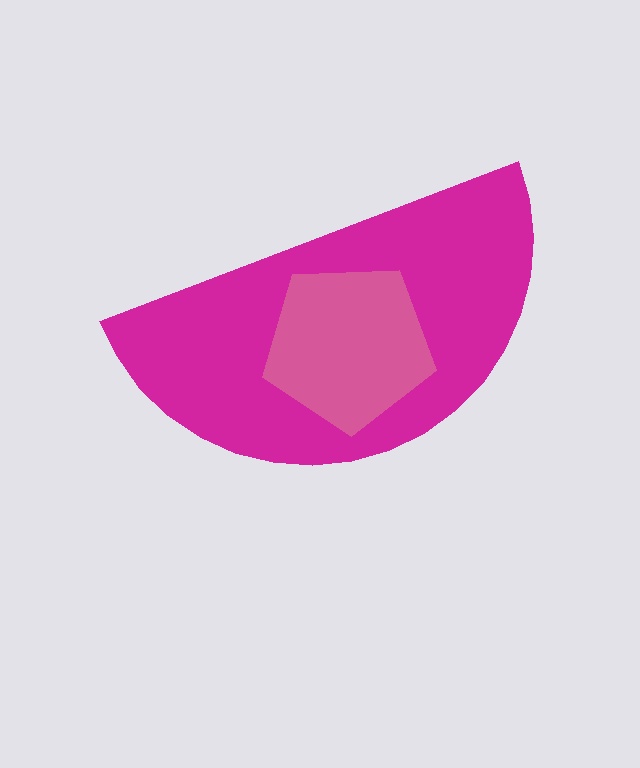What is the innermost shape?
The pink pentagon.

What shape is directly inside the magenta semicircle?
The pink pentagon.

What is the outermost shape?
The magenta semicircle.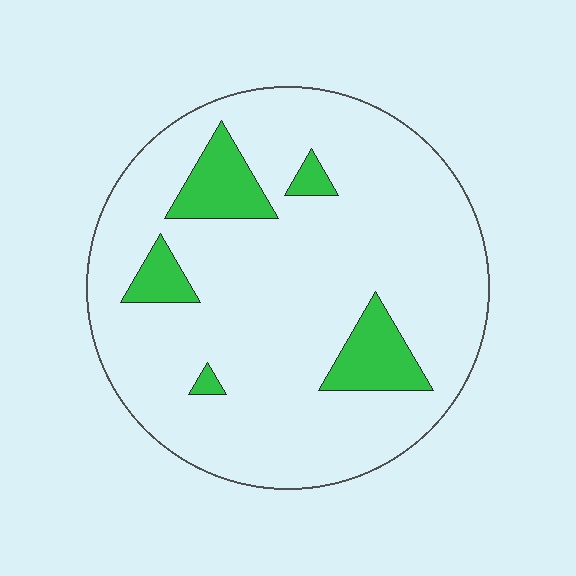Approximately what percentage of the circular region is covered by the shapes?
Approximately 15%.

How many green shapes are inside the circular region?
5.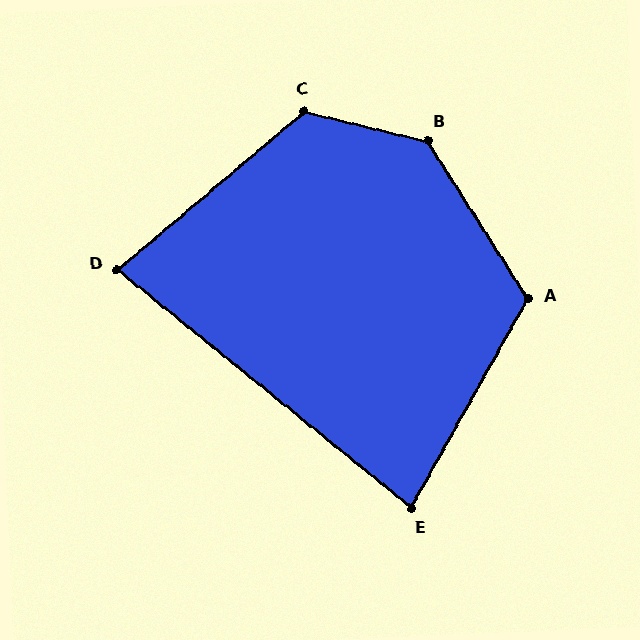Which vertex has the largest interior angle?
B, at approximately 136 degrees.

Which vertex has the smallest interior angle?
D, at approximately 79 degrees.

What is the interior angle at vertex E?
Approximately 80 degrees (acute).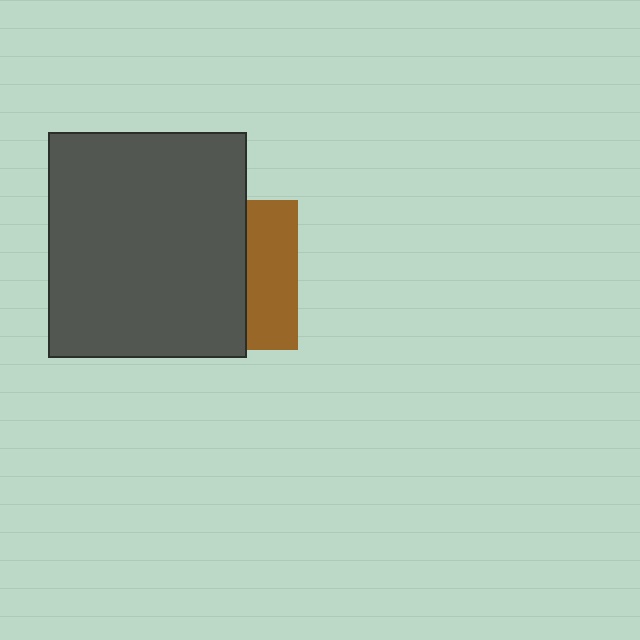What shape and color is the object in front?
The object in front is a dark gray rectangle.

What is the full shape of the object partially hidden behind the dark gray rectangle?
The partially hidden object is a brown square.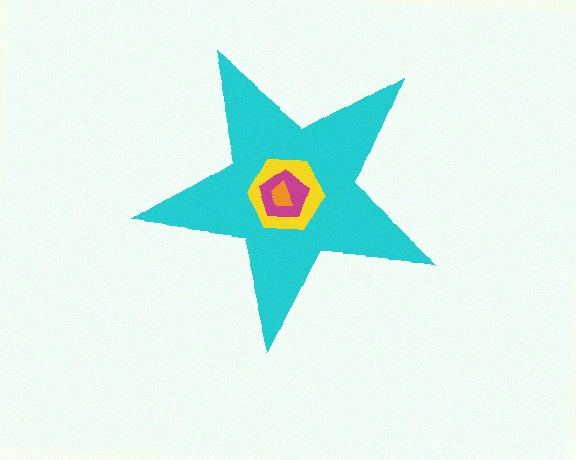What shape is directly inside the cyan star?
The yellow hexagon.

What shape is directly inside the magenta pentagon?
The orange trapezoid.